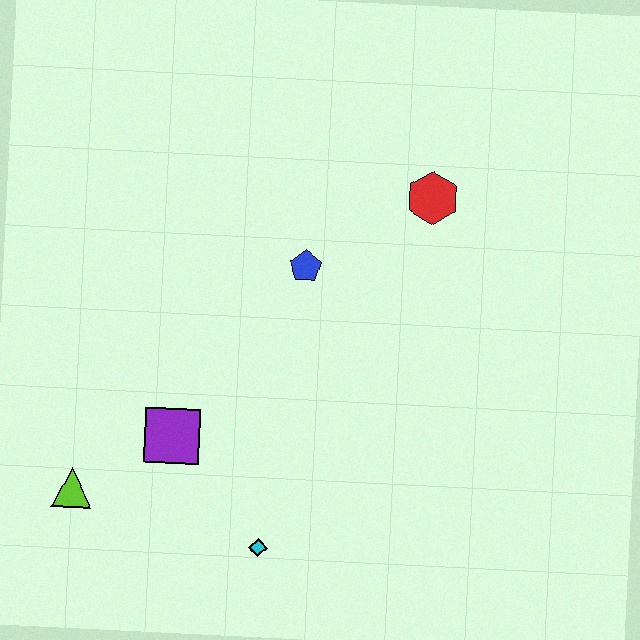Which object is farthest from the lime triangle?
The red hexagon is farthest from the lime triangle.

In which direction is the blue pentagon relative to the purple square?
The blue pentagon is above the purple square.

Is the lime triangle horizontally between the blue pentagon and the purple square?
No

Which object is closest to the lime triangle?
The purple square is closest to the lime triangle.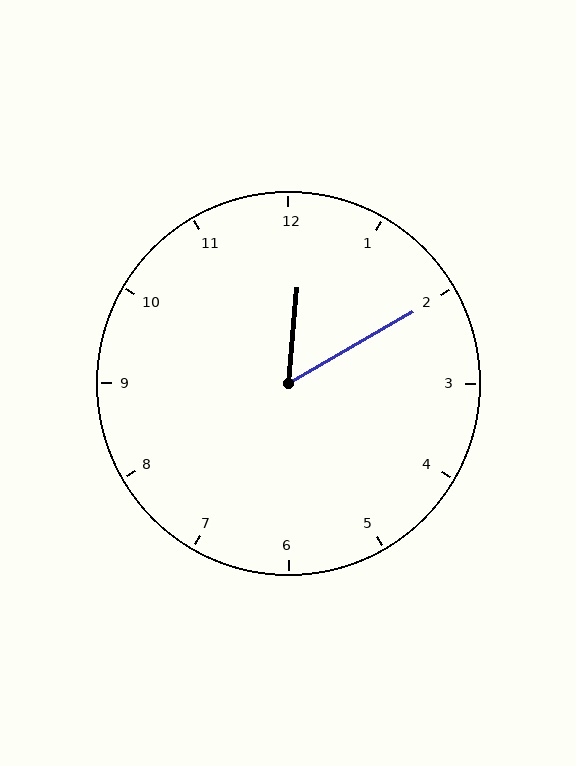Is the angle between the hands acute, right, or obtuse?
It is acute.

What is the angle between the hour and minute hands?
Approximately 55 degrees.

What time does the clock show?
12:10.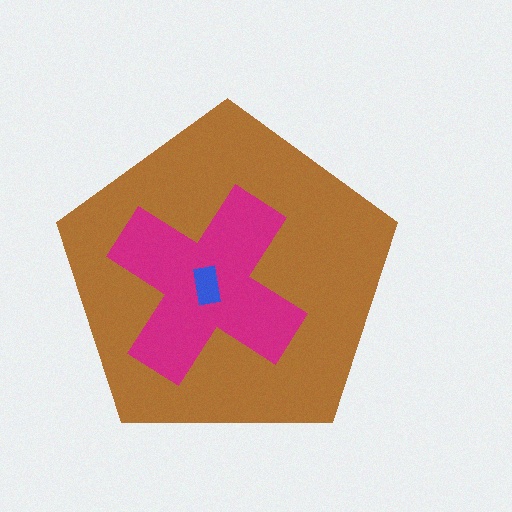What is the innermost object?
The blue rectangle.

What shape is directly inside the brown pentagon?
The magenta cross.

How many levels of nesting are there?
3.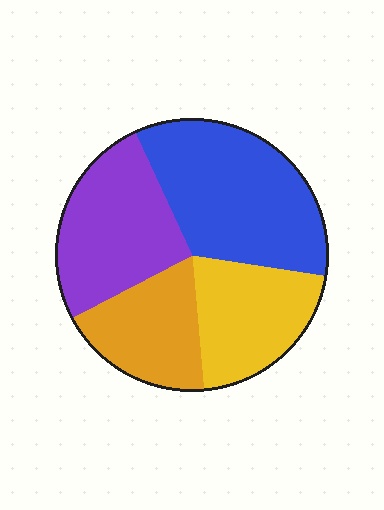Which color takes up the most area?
Blue, at roughly 35%.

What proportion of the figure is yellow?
Yellow takes up less than a quarter of the figure.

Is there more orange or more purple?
Purple.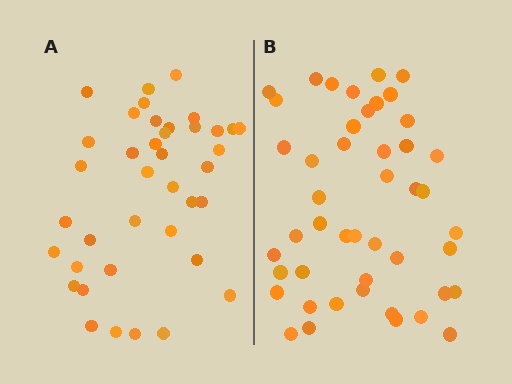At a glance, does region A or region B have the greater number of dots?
Region B (the right region) has more dots.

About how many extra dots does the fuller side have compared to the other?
Region B has roughly 8 or so more dots than region A.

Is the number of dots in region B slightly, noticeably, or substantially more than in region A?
Region B has only slightly more — the two regions are fairly close. The ratio is roughly 1.2 to 1.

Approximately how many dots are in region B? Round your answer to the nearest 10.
About 50 dots. (The exact count is 46, which rounds to 50.)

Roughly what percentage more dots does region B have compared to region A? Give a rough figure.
About 20% more.